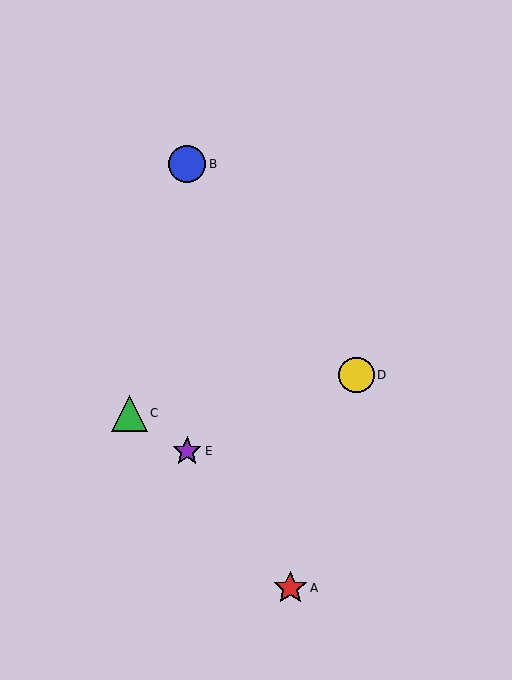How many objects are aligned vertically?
2 objects (B, E) are aligned vertically.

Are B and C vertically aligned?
No, B is at x≈187 and C is at x≈130.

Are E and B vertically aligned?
Yes, both are at x≈187.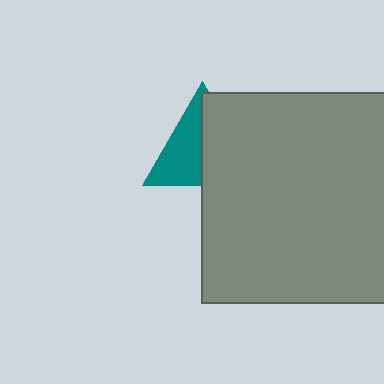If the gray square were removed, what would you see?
You would see the complete teal triangle.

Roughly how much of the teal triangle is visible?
About half of it is visible (roughly 49%).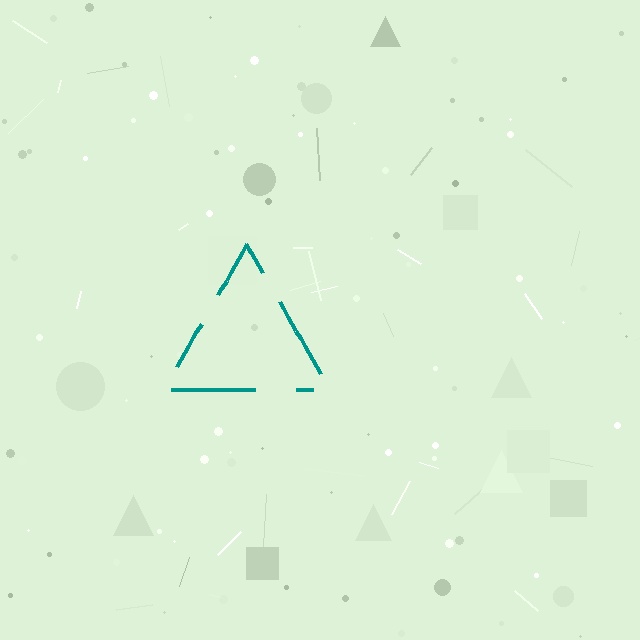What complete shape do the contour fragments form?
The contour fragments form a triangle.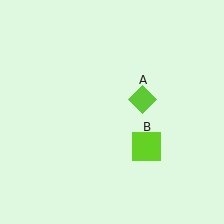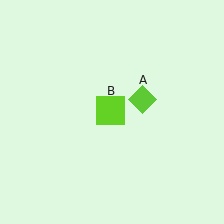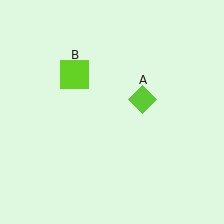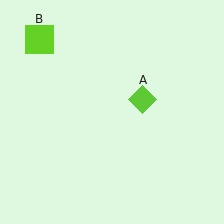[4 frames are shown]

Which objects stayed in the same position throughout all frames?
Lime diamond (object A) remained stationary.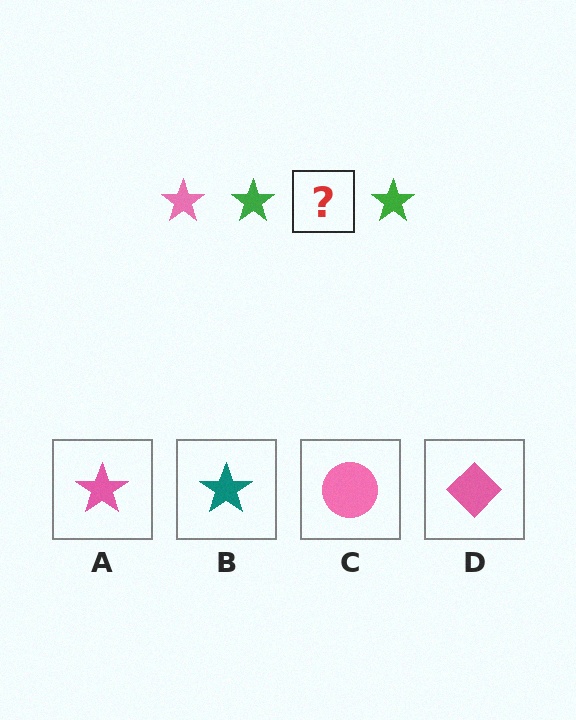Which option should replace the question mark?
Option A.